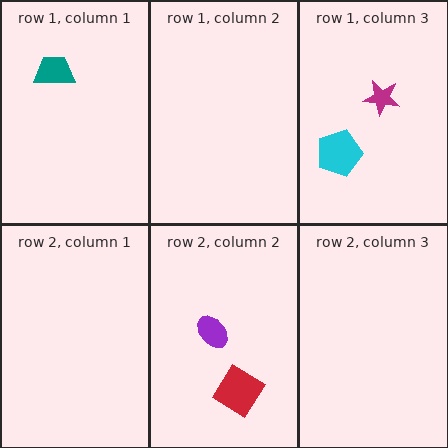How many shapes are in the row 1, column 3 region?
2.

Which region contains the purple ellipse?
The row 2, column 2 region.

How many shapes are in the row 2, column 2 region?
2.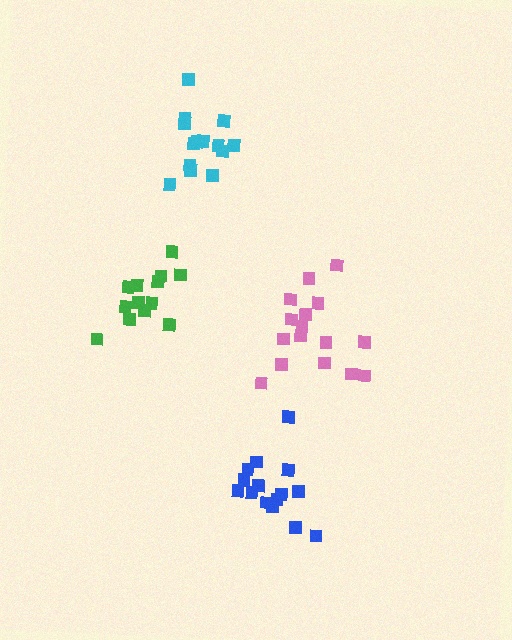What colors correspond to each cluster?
The clusters are colored: pink, cyan, green, blue.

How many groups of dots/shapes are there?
There are 4 groups.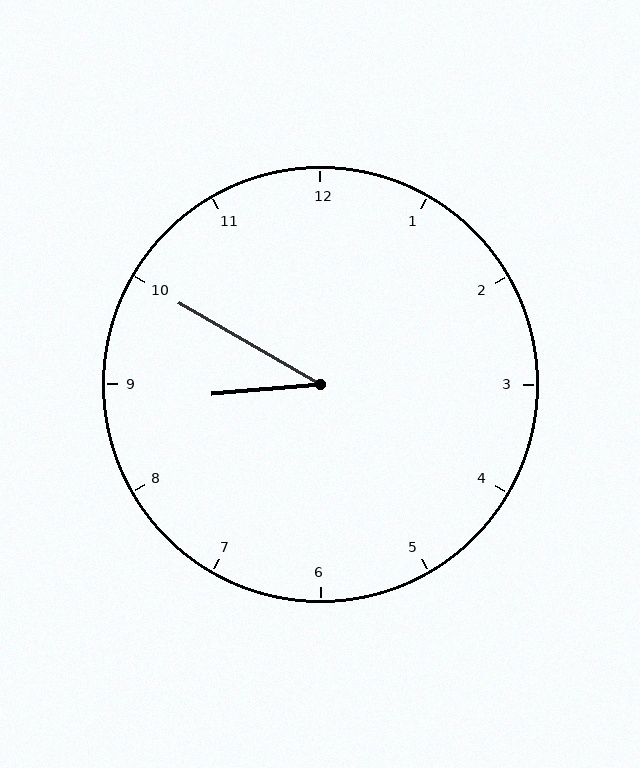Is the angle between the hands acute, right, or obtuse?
It is acute.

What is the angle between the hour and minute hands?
Approximately 35 degrees.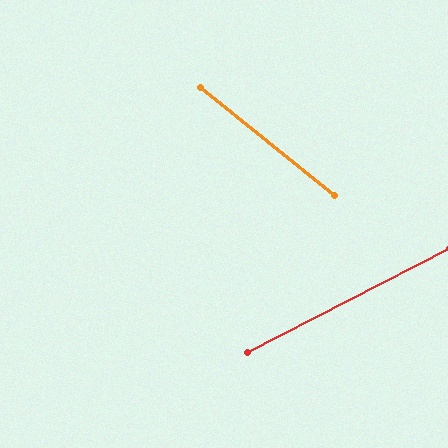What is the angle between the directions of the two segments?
Approximately 66 degrees.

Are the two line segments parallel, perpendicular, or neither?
Neither parallel nor perpendicular — they differ by about 66°.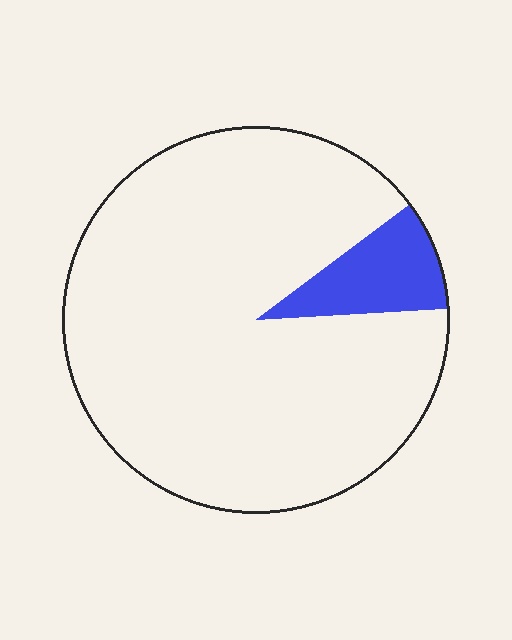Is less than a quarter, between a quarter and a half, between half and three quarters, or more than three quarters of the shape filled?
Less than a quarter.